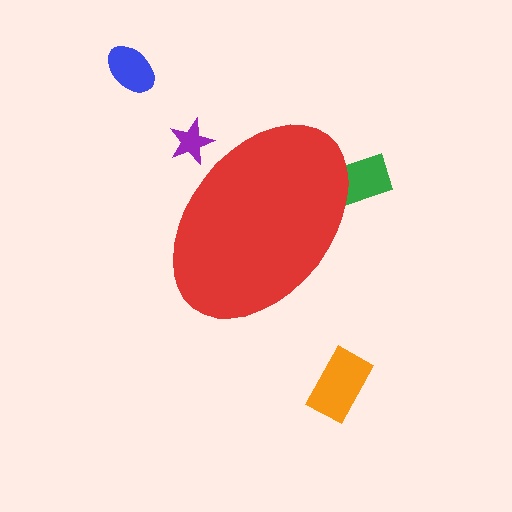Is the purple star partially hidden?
Yes, the purple star is partially hidden behind the red ellipse.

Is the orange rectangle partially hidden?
No, the orange rectangle is fully visible.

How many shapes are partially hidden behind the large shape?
2 shapes are partially hidden.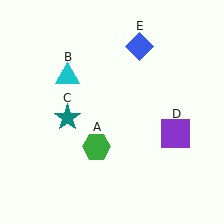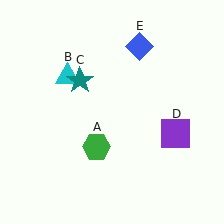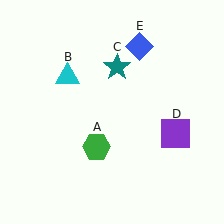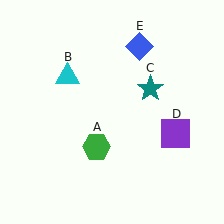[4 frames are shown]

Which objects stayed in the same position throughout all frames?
Green hexagon (object A) and cyan triangle (object B) and purple square (object D) and blue diamond (object E) remained stationary.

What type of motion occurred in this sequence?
The teal star (object C) rotated clockwise around the center of the scene.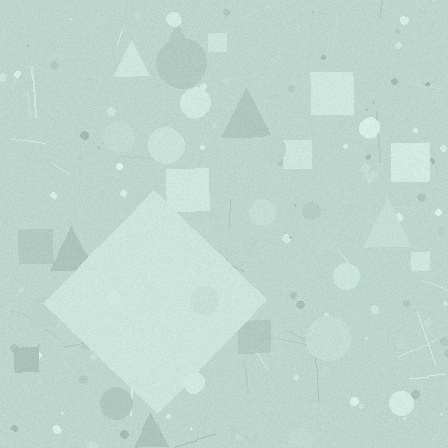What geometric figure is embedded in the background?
A diamond is embedded in the background.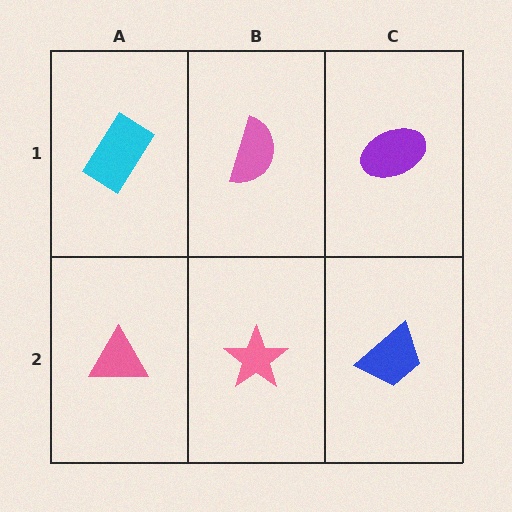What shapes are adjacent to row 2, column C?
A purple ellipse (row 1, column C), a pink star (row 2, column B).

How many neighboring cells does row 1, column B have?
3.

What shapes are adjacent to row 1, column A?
A pink triangle (row 2, column A), a pink semicircle (row 1, column B).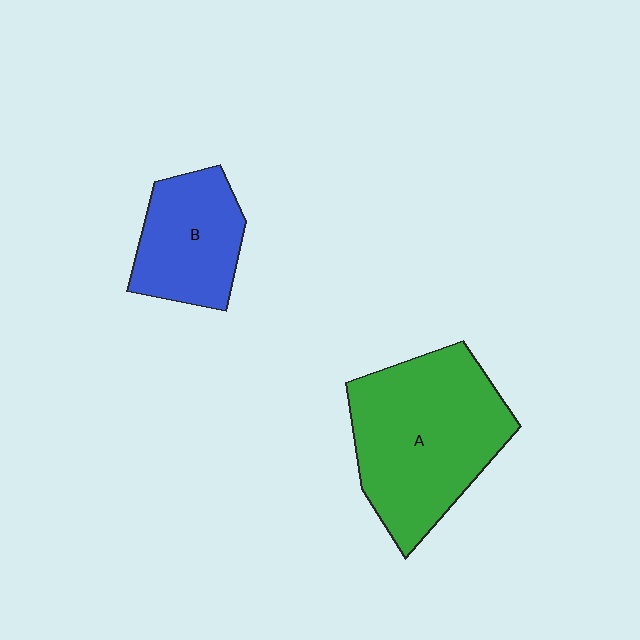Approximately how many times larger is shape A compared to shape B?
Approximately 1.8 times.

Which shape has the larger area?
Shape A (green).